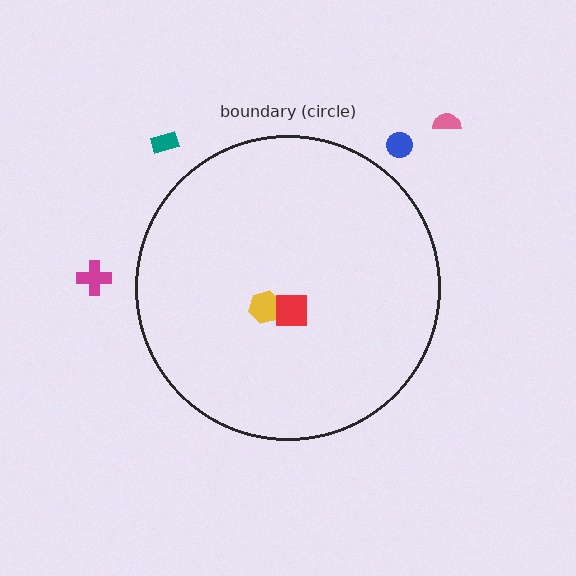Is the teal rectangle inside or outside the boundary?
Outside.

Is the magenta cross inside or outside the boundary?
Outside.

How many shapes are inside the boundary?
2 inside, 4 outside.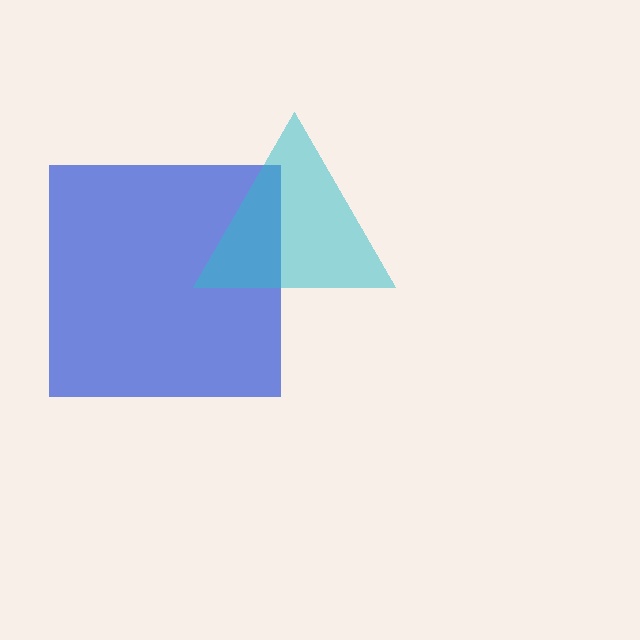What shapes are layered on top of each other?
The layered shapes are: a blue square, a cyan triangle.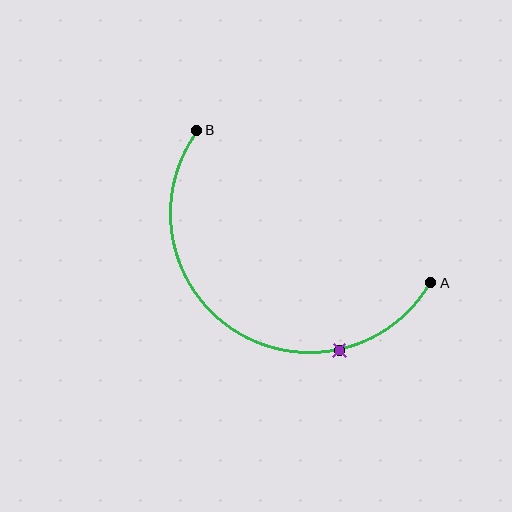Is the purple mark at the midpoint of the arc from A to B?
No. The purple mark lies on the arc but is closer to endpoint A. The arc midpoint would be at the point on the curve equidistant along the arc from both A and B.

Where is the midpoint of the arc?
The arc midpoint is the point on the curve farthest from the straight line joining A and B. It sits below that line.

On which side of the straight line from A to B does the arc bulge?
The arc bulges below the straight line connecting A and B.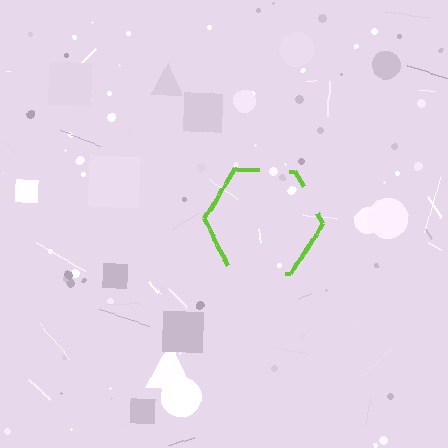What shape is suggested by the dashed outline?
The dashed outline suggests a hexagon.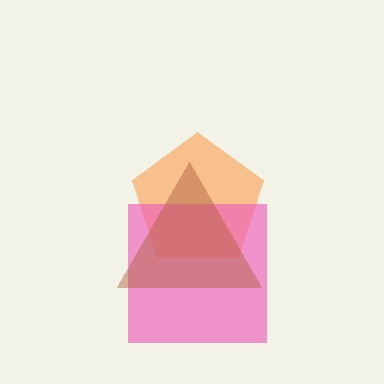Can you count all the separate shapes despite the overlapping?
Yes, there are 3 separate shapes.